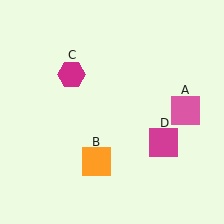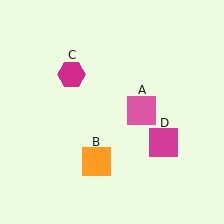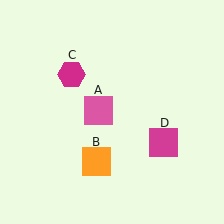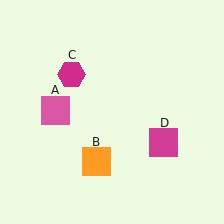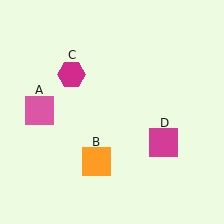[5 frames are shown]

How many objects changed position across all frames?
1 object changed position: pink square (object A).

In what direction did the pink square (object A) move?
The pink square (object A) moved left.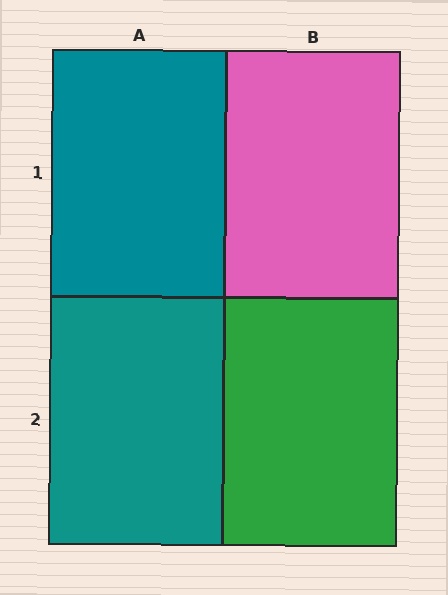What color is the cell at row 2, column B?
Green.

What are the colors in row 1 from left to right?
Teal, pink.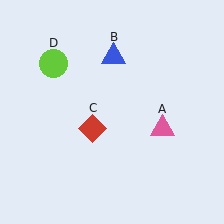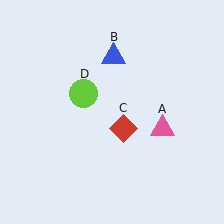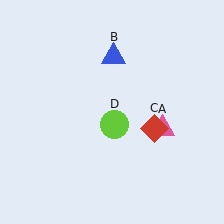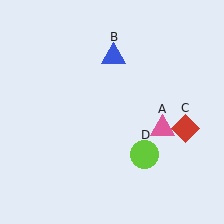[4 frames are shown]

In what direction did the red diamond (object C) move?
The red diamond (object C) moved right.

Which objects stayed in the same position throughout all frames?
Pink triangle (object A) and blue triangle (object B) remained stationary.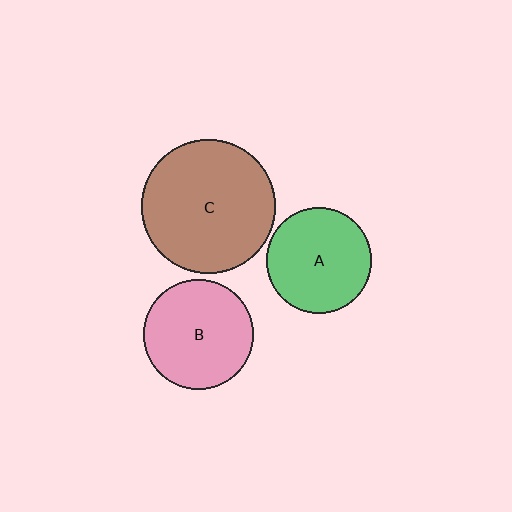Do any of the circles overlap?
No, none of the circles overlap.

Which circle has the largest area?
Circle C (brown).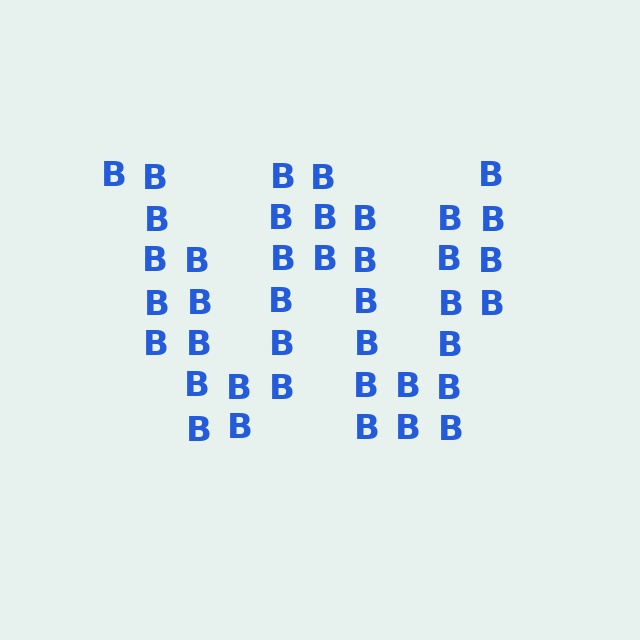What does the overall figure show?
The overall figure shows the letter W.